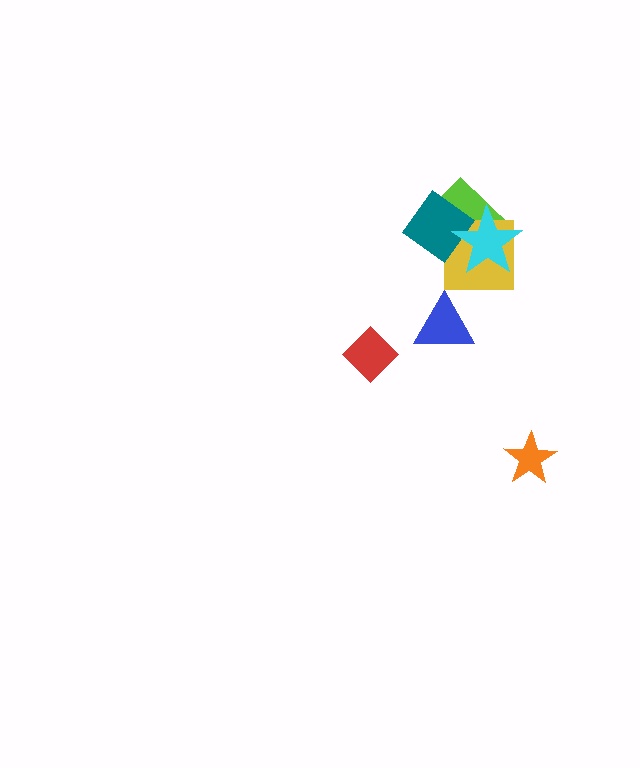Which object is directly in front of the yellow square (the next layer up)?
The teal diamond is directly in front of the yellow square.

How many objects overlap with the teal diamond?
3 objects overlap with the teal diamond.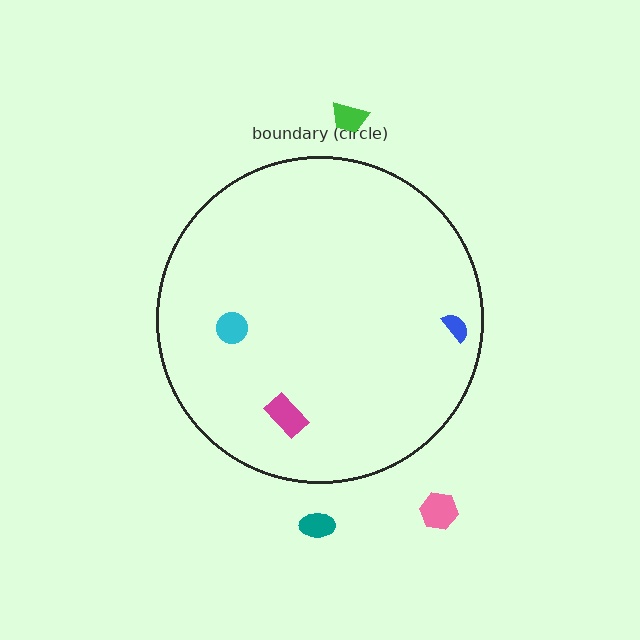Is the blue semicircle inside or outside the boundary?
Inside.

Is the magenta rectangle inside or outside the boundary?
Inside.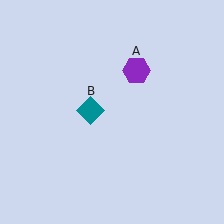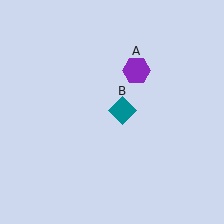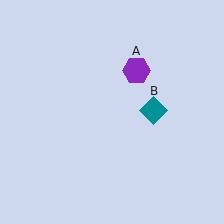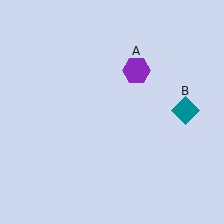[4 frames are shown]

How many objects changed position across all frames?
1 object changed position: teal diamond (object B).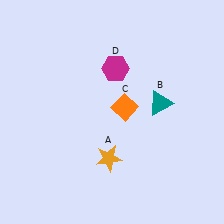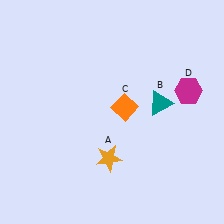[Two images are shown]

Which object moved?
The magenta hexagon (D) moved right.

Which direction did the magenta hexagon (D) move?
The magenta hexagon (D) moved right.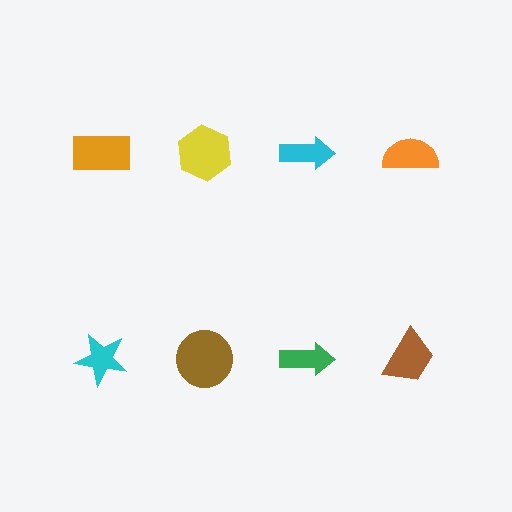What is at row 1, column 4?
An orange semicircle.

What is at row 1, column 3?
A cyan arrow.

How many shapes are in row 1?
4 shapes.